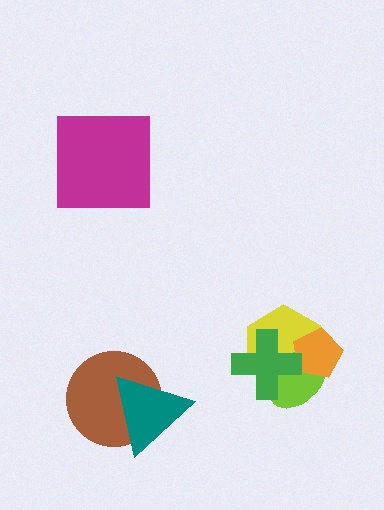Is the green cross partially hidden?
No, no other shape covers it.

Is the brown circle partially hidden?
Yes, it is partially covered by another shape.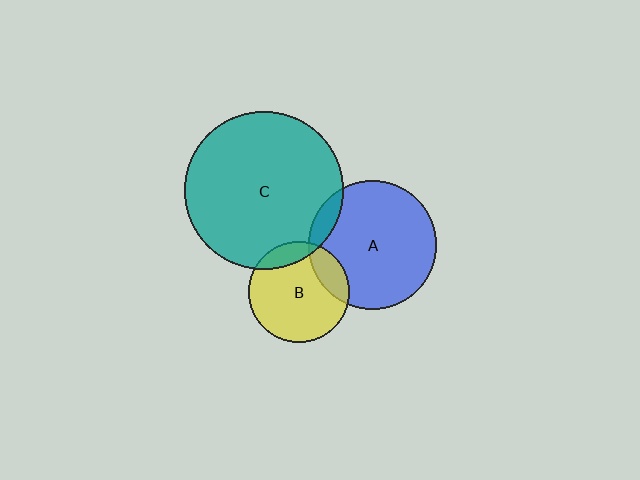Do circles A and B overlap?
Yes.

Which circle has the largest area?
Circle C (teal).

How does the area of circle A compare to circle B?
Approximately 1.6 times.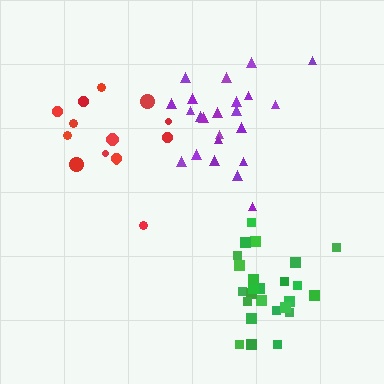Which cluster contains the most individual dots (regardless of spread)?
Green (25).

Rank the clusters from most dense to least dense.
green, purple, red.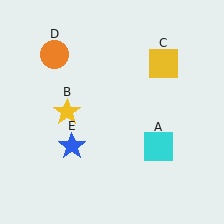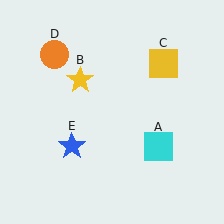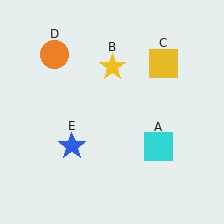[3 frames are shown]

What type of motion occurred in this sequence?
The yellow star (object B) rotated clockwise around the center of the scene.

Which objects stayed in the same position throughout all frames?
Cyan square (object A) and yellow square (object C) and orange circle (object D) and blue star (object E) remained stationary.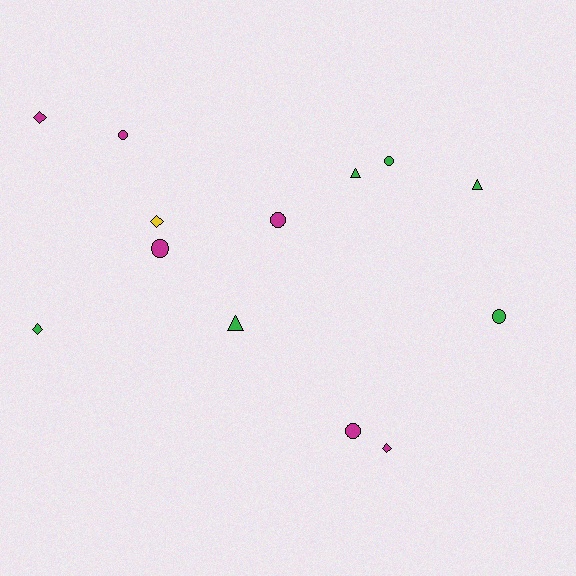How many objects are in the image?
There are 13 objects.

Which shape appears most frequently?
Circle, with 6 objects.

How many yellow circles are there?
There are no yellow circles.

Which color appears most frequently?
Magenta, with 6 objects.